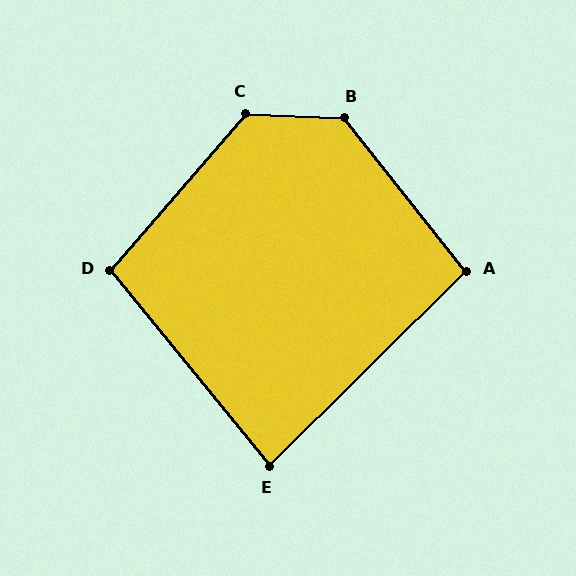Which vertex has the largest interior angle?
B, at approximately 131 degrees.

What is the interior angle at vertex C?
Approximately 129 degrees (obtuse).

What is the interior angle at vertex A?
Approximately 96 degrees (obtuse).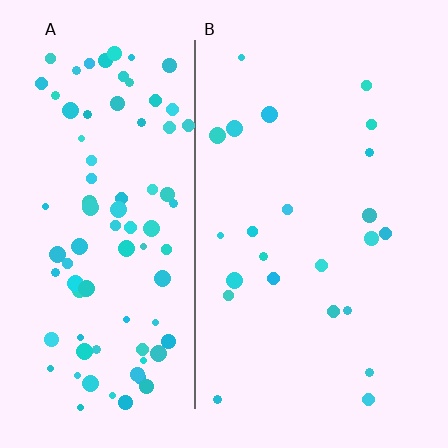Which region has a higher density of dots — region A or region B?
A (the left).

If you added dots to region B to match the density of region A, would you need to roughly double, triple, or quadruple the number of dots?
Approximately quadruple.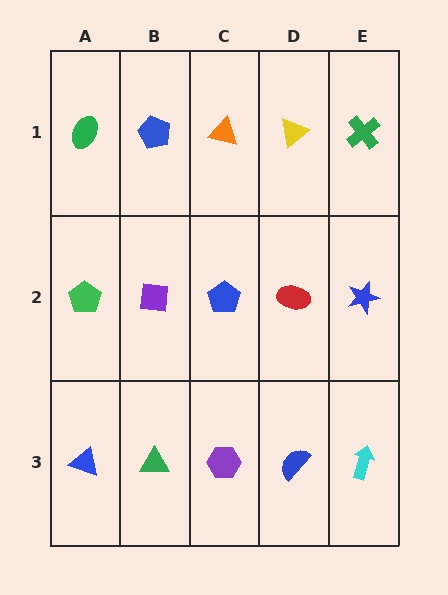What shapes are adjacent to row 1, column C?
A blue pentagon (row 2, column C), a blue pentagon (row 1, column B), a yellow triangle (row 1, column D).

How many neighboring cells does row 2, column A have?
3.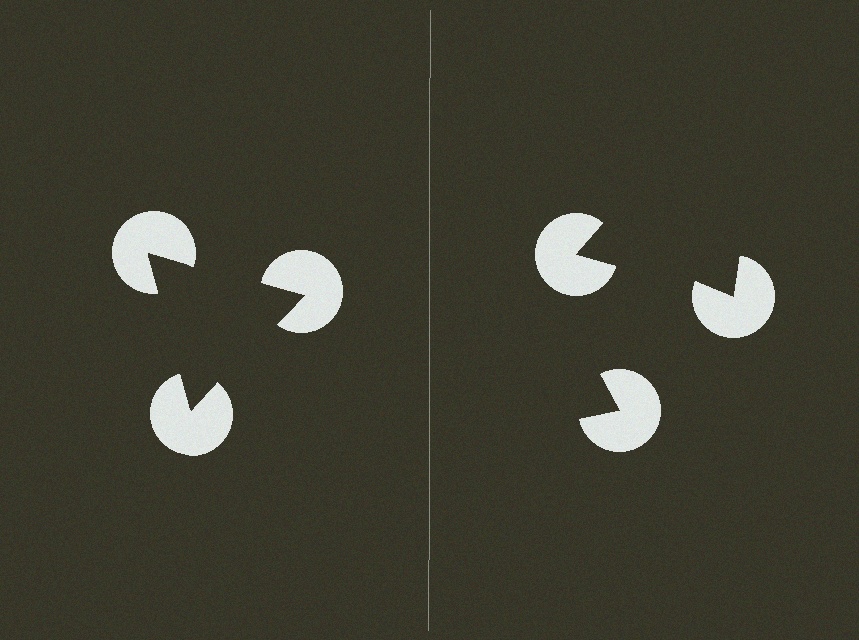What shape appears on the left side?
An illusory triangle.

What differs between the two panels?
The pac-man discs are positioned identically on both sides; only the wedge orientations differ. On the left they align to a triangle; on the right they are misaligned.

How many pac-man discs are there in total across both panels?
6 — 3 on each side.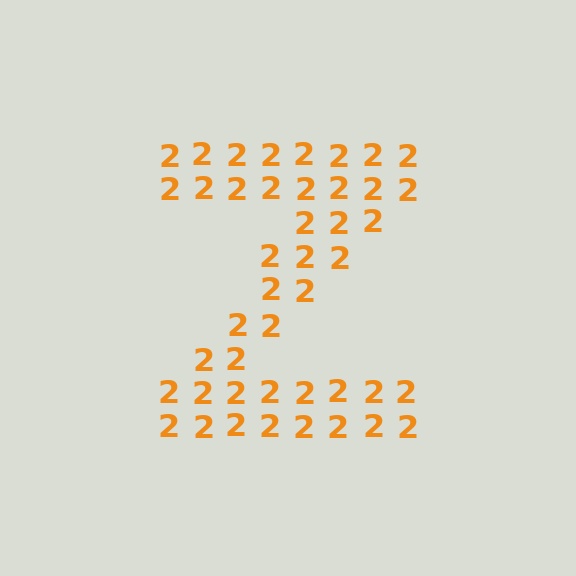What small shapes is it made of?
It is made of small digit 2's.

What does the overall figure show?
The overall figure shows the letter Z.